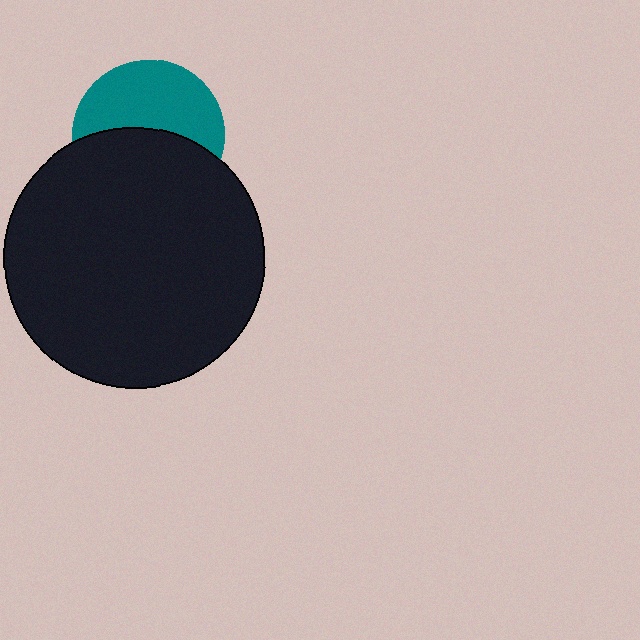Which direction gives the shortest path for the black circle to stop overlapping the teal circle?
Moving down gives the shortest separation.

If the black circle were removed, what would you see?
You would see the complete teal circle.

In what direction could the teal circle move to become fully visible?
The teal circle could move up. That would shift it out from behind the black circle entirely.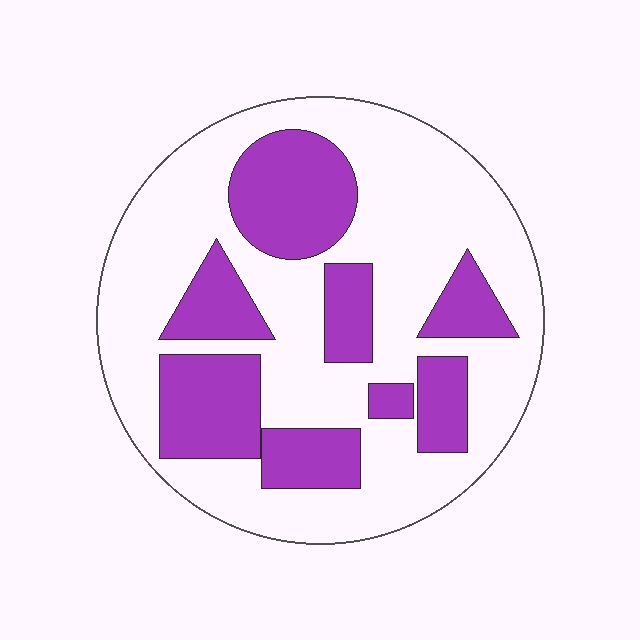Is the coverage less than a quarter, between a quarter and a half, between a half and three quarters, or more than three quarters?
Between a quarter and a half.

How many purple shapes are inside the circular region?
8.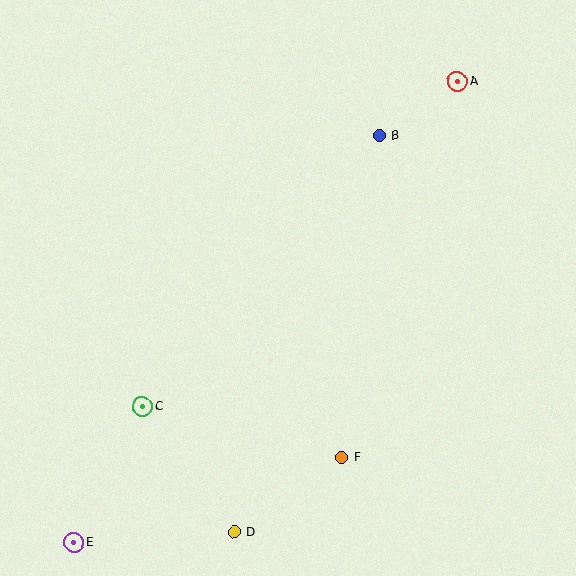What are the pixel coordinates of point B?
Point B is at (379, 136).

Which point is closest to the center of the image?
Point B at (379, 136) is closest to the center.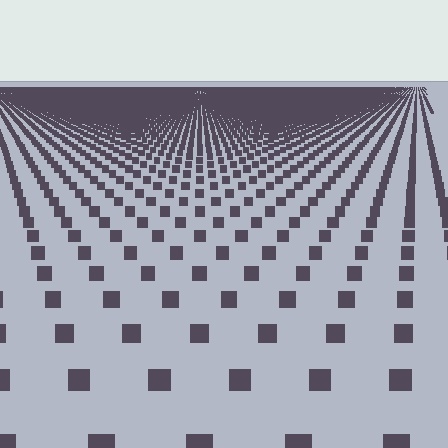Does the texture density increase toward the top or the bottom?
Density increases toward the top.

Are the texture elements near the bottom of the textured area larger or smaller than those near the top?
Larger. Near the bottom, elements are closer to the viewer and appear at a bigger on-screen size.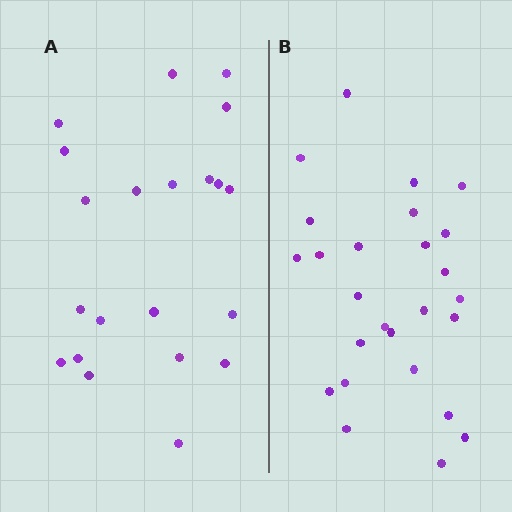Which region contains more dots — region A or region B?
Region B (the right region) has more dots.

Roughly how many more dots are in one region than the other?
Region B has about 5 more dots than region A.